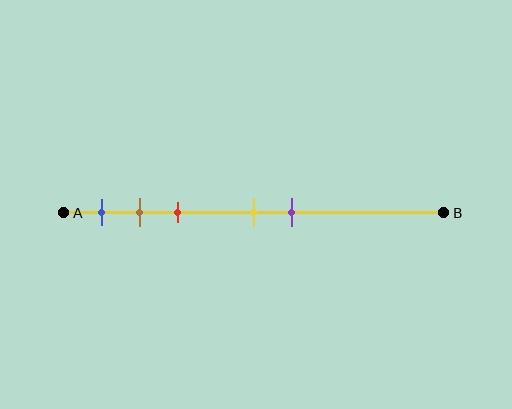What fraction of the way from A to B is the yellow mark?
The yellow mark is approximately 50% (0.5) of the way from A to B.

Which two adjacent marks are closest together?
The brown and red marks are the closest adjacent pair.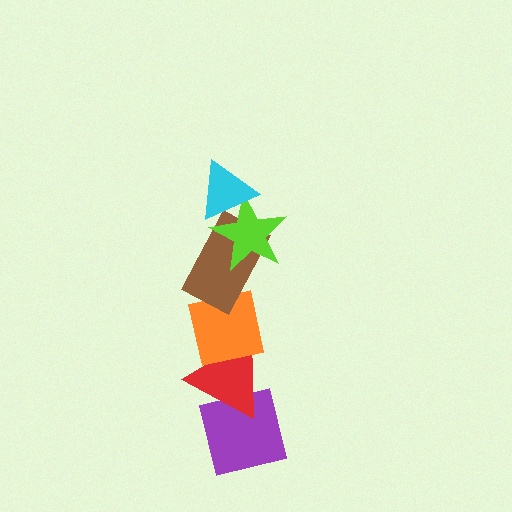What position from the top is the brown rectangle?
The brown rectangle is 3rd from the top.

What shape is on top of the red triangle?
The orange square is on top of the red triangle.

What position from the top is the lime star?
The lime star is 2nd from the top.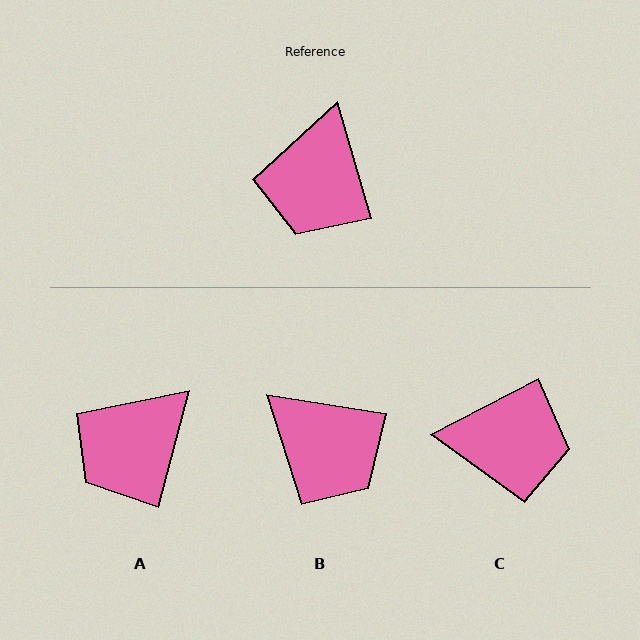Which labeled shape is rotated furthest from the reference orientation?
C, about 101 degrees away.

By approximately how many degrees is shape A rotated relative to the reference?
Approximately 31 degrees clockwise.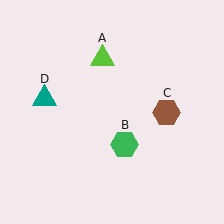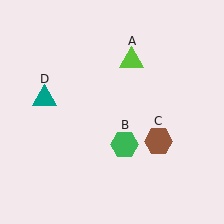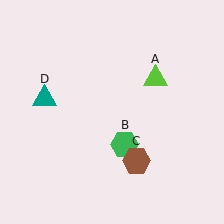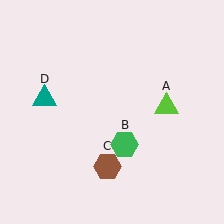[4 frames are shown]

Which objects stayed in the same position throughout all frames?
Green hexagon (object B) and teal triangle (object D) remained stationary.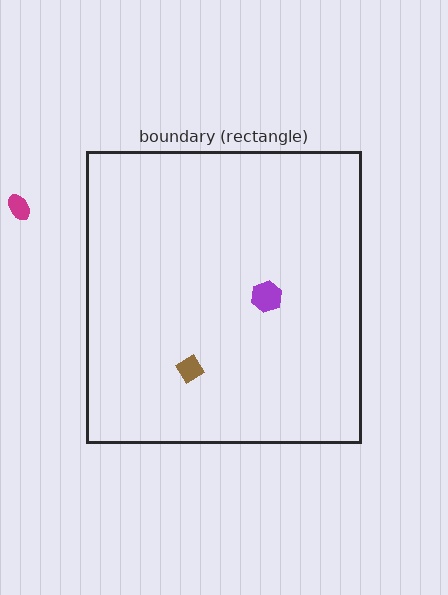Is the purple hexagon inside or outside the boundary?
Inside.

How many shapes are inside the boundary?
2 inside, 1 outside.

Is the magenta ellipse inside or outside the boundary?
Outside.